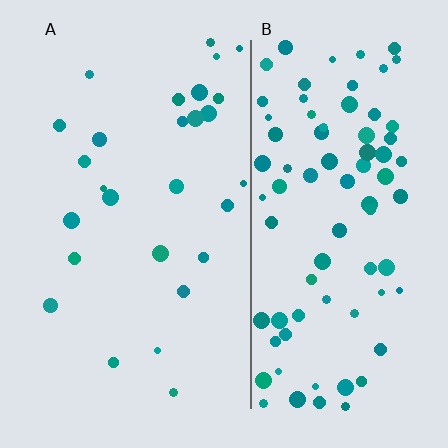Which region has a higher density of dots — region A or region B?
B (the right).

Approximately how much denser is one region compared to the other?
Approximately 3.1× — region B over region A.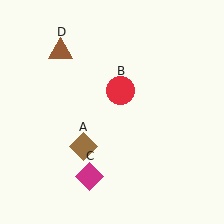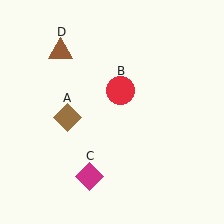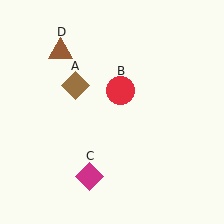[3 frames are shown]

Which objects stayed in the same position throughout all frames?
Red circle (object B) and magenta diamond (object C) and brown triangle (object D) remained stationary.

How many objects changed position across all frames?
1 object changed position: brown diamond (object A).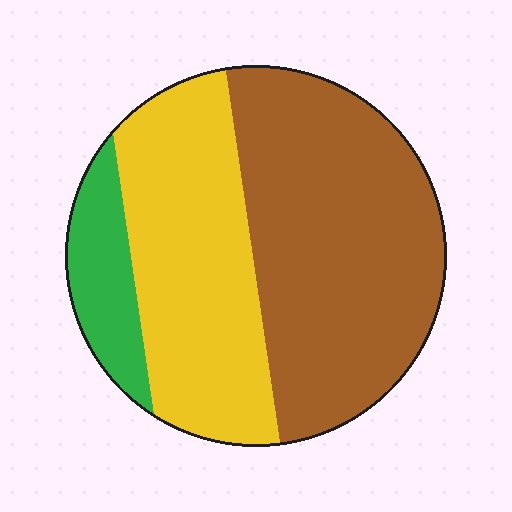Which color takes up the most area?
Brown, at roughly 50%.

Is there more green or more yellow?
Yellow.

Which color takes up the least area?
Green, at roughly 10%.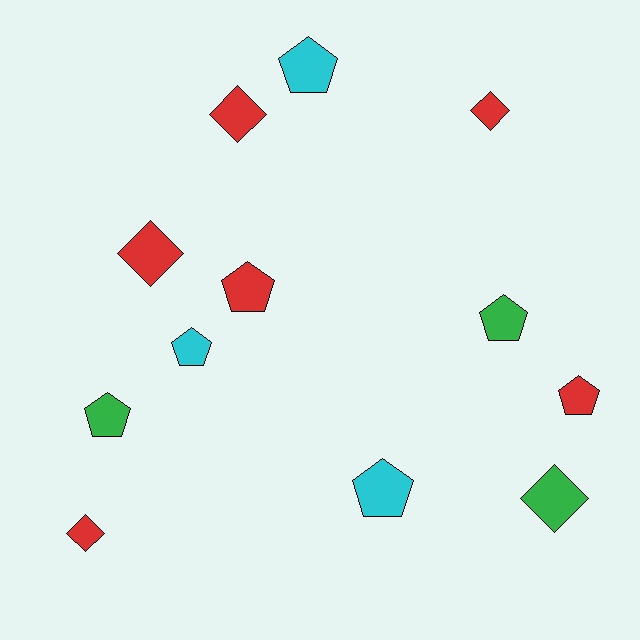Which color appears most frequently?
Red, with 6 objects.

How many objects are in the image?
There are 12 objects.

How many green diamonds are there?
There is 1 green diamond.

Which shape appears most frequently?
Pentagon, with 7 objects.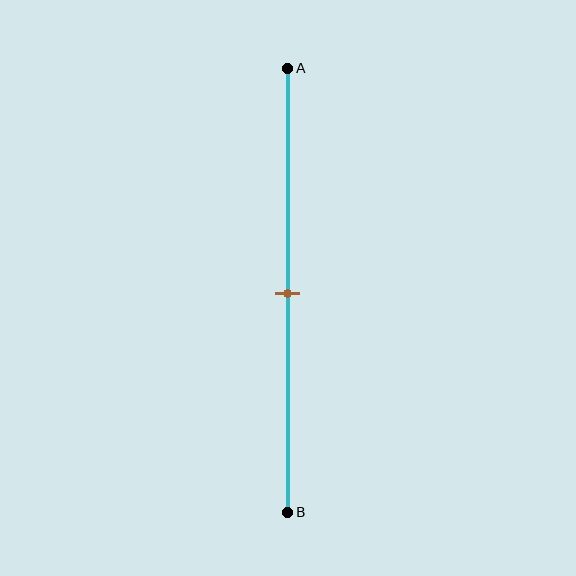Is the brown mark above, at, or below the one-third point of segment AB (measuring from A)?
The brown mark is below the one-third point of segment AB.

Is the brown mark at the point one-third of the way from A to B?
No, the mark is at about 50% from A, not at the 33% one-third point.